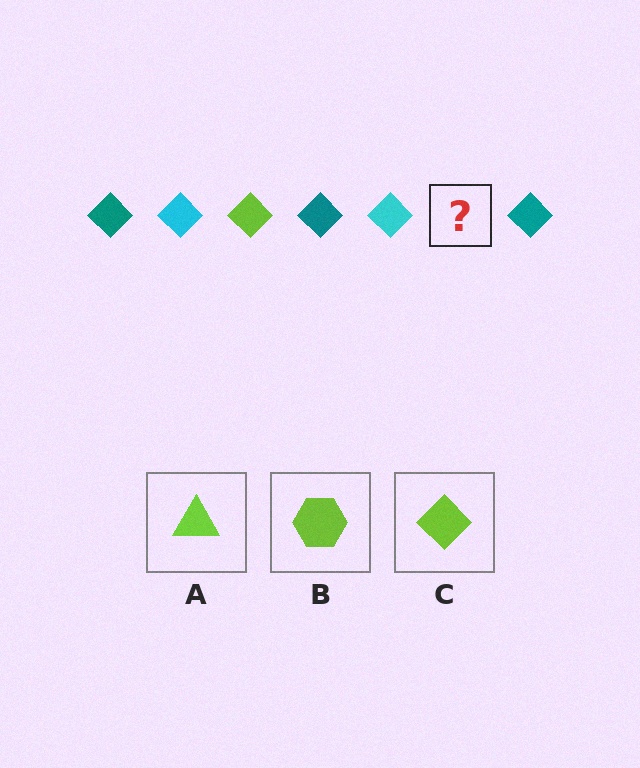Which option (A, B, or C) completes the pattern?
C.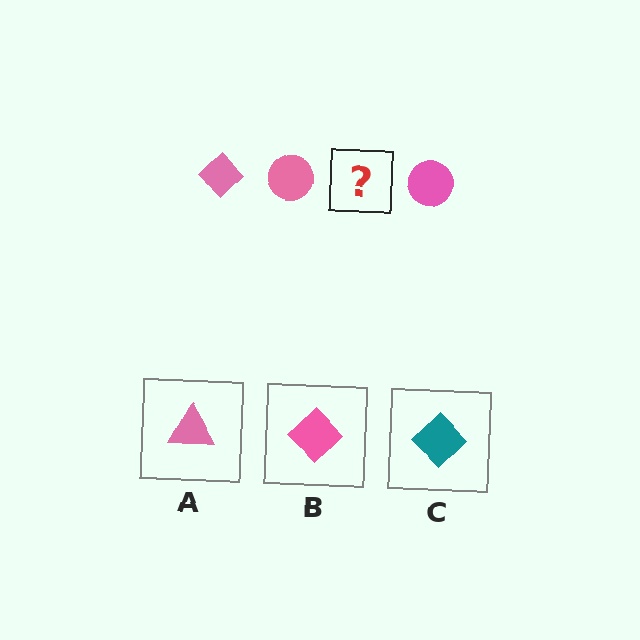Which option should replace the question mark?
Option B.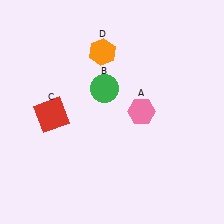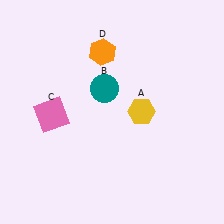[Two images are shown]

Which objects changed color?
A changed from pink to yellow. B changed from green to teal. C changed from red to pink.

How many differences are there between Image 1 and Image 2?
There are 3 differences between the two images.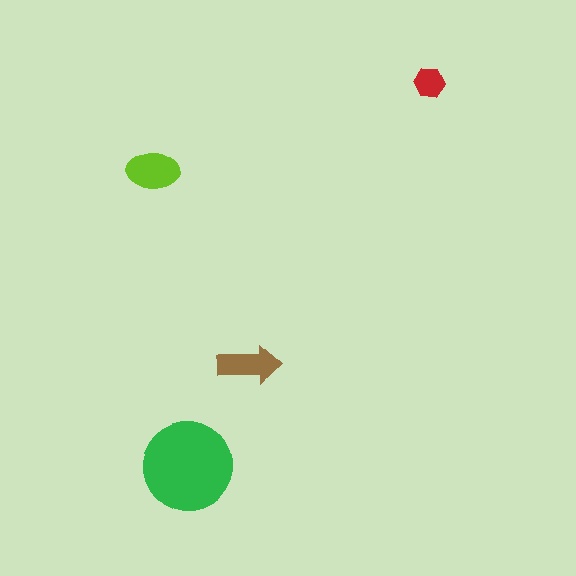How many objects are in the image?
There are 4 objects in the image.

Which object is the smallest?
The red hexagon.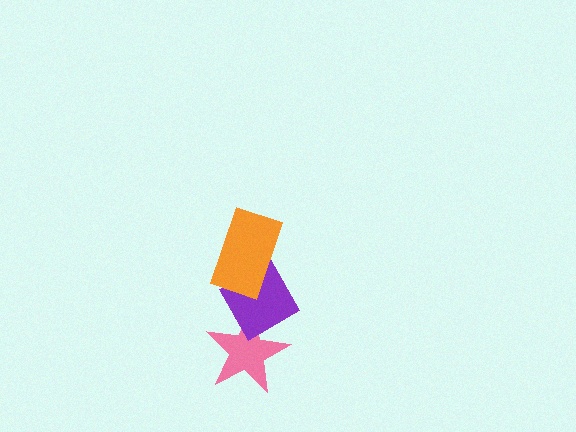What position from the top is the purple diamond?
The purple diamond is 2nd from the top.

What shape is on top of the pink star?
The purple diamond is on top of the pink star.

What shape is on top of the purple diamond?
The orange rectangle is on top of the purple diamond.